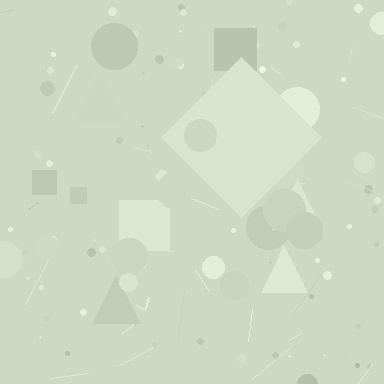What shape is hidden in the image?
A diamond is hidden in the image.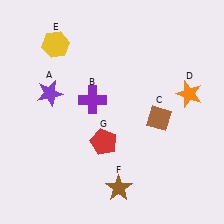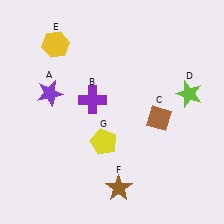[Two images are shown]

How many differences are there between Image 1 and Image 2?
There are 2 differences between the two images.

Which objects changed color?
D changed from orange to lime. G changed from red to yellow.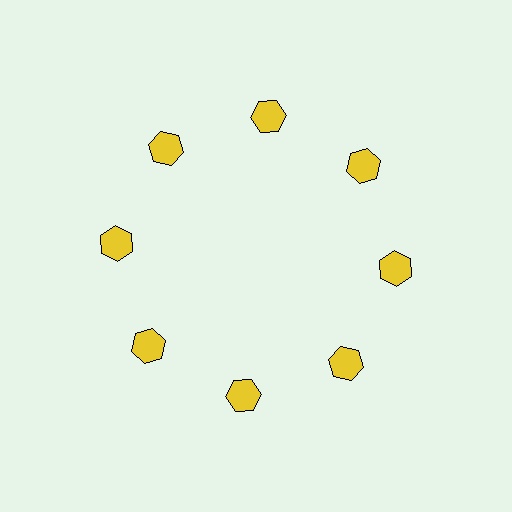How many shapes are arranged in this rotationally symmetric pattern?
There are 8 shapes, arranged in 8 groups of 1.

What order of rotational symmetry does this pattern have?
This pattern has 8-fold rotational symmetry.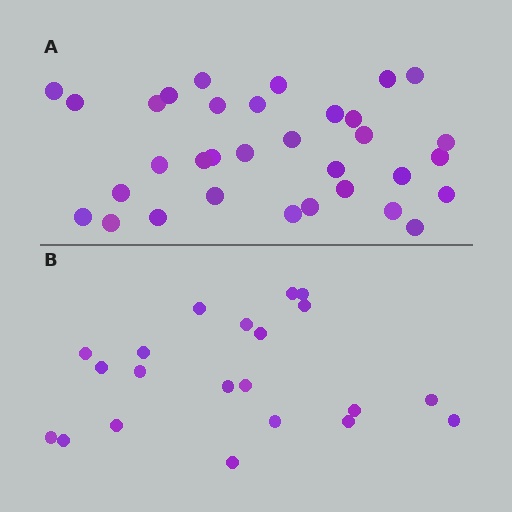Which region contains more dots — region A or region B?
Region A (the top region) has more dots.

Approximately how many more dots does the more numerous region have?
Region A has roughly 12 or so more dots than region B.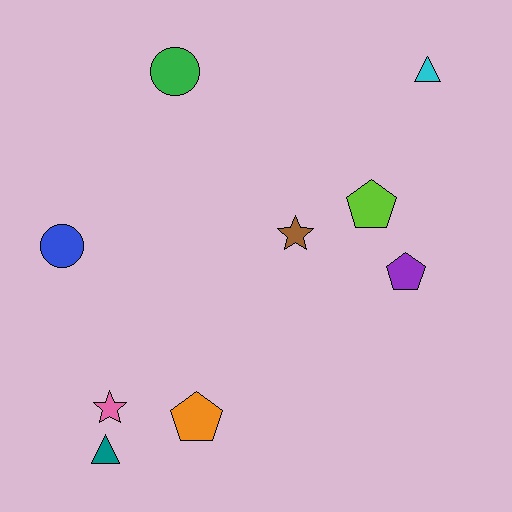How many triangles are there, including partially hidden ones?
There are 2 triangles.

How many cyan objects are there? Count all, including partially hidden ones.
There is 1 cyan object.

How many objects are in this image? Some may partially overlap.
There are 9 objects.